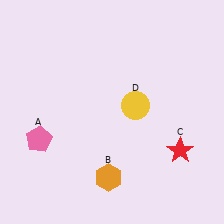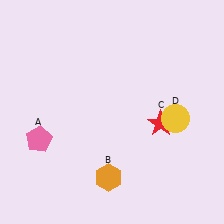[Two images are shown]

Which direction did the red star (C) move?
The red star (C) moved up.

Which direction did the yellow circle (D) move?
The yellow circle (D) moved right.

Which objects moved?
The objects that moved are: the red star (C), the yellow circle (D).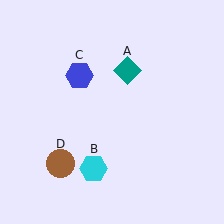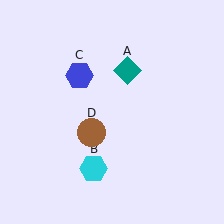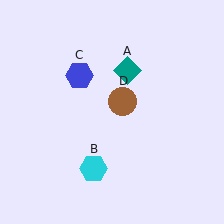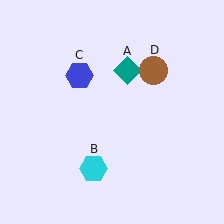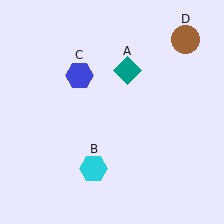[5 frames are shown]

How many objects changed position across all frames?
1 object changed position: brown circle (object D).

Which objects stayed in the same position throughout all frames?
Teal diamond (object A) and cyan hexagon (object B) and blue hexagon (object C) remained stationary.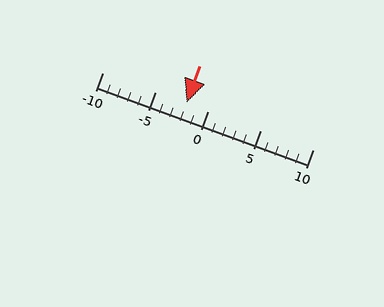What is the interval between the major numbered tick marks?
The major tick marks are spaced 5 units apart.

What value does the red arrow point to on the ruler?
The red arrow points to approximately -2.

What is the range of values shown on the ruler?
The ruler shows values from -10 to 10.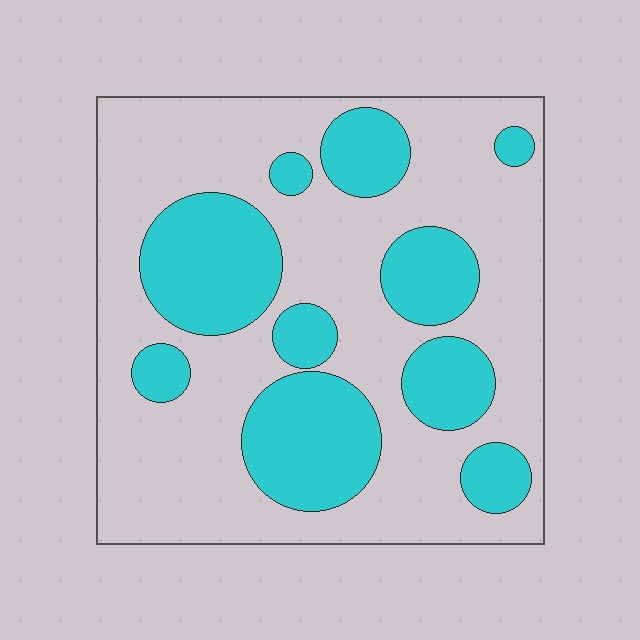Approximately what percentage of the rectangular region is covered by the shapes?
Approximately 35%.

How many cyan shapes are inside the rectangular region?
10.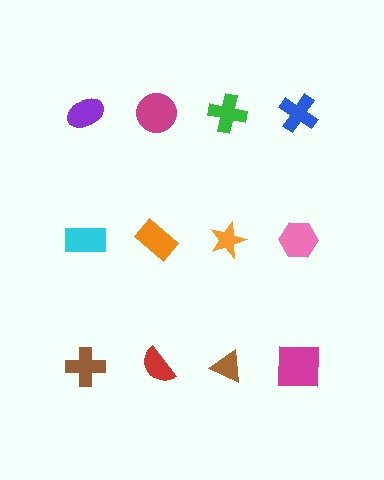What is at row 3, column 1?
A brown cross.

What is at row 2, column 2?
An orange rectangle.